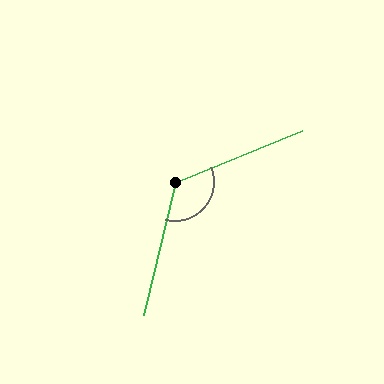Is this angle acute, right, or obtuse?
It is obtuse.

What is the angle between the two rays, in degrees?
Approximately 125 degrees.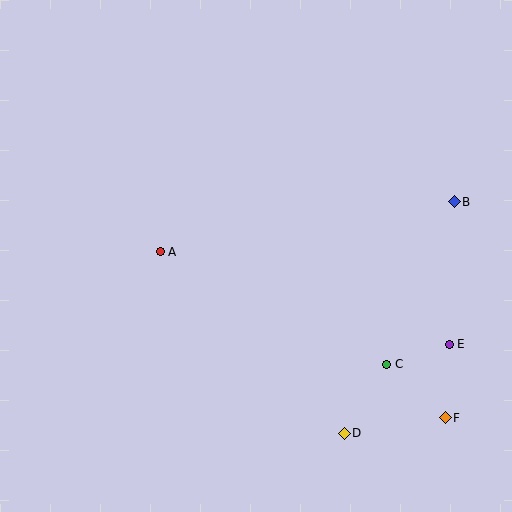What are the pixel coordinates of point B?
Point B is at (454, 202).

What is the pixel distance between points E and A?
The distance between E and A is 303 pixels.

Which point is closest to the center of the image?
Point A at (160, 252) is closest to the center.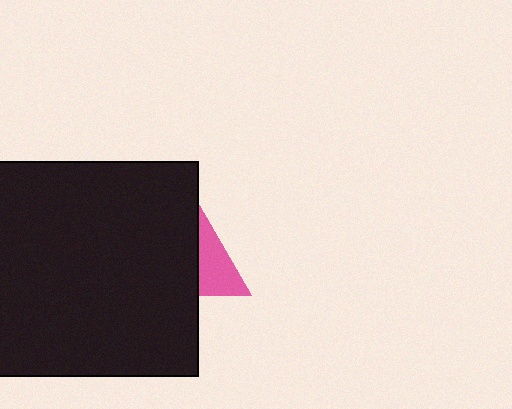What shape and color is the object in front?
The object in front is a black rectangle.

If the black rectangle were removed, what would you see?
You would see the complete pink triangle.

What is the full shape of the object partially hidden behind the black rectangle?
The partially hidden object is a pink triangle.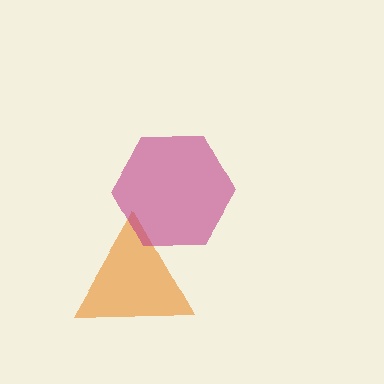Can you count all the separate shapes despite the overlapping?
Yes, there are 2 separate shapes.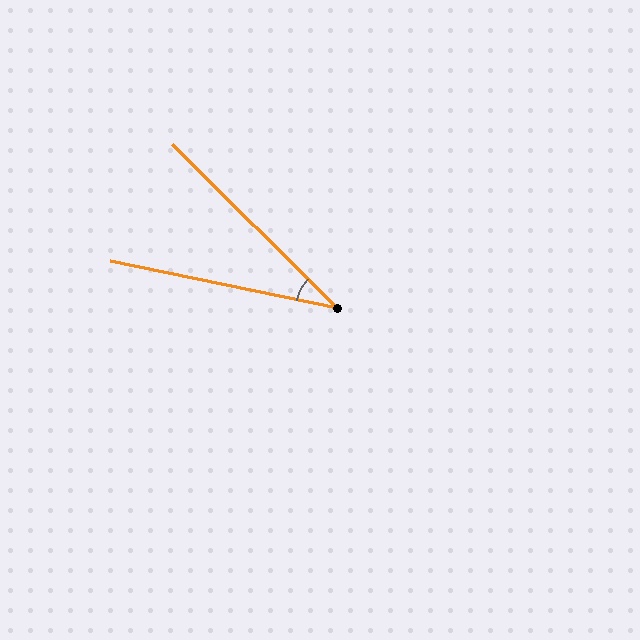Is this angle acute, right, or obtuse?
It is acute.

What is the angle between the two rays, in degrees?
Approximately 33 degrees.